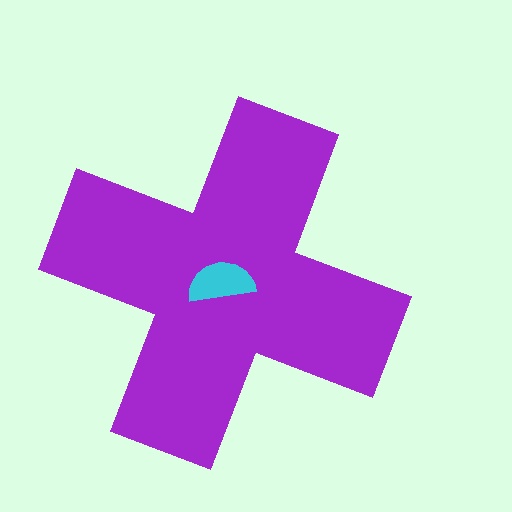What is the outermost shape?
The purple cross.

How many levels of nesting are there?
2.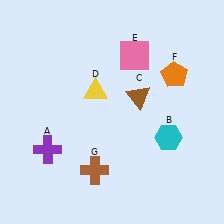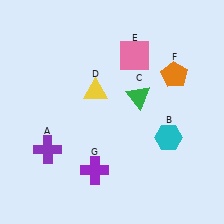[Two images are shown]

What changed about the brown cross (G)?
In Image 1, G is brown. In Image 2, it changed to purple.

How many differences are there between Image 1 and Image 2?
There are 2 differences between the two images.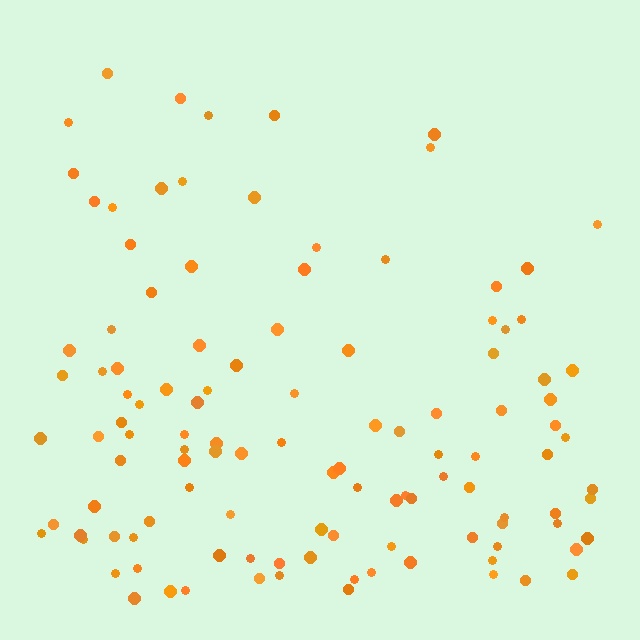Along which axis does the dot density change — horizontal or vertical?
Vertical.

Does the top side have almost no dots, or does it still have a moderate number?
Still a moderate number, just noticeably fewer than the bottom.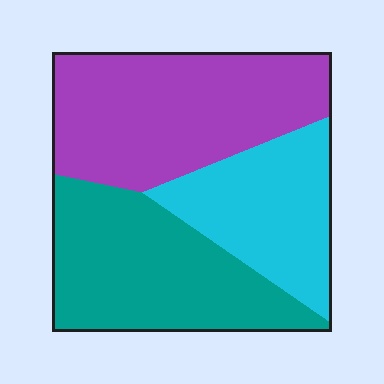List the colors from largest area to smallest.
From largest to smallest: purple, teal, cyan.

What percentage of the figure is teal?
Teal covers around 35% of the figure.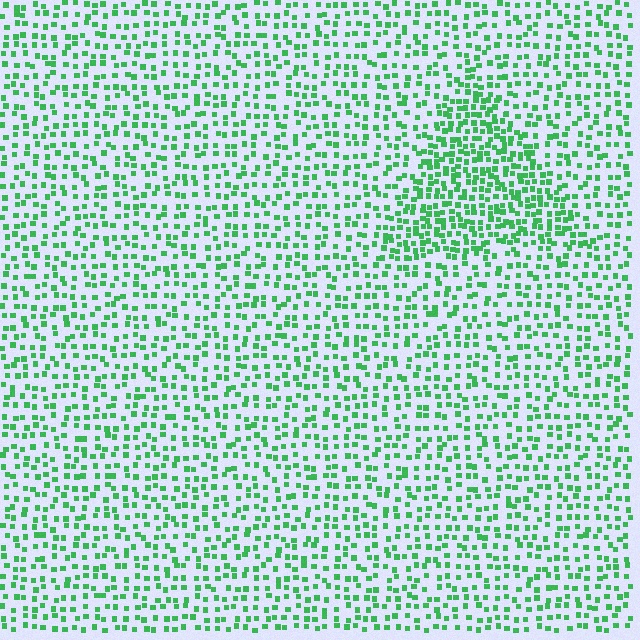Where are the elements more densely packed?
The elements are more densely packed inside the triangle boundary.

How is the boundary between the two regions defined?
The boundary is defined by a change in element density (approximately 1.8x ratio). All elements are the same color, size, and shape.